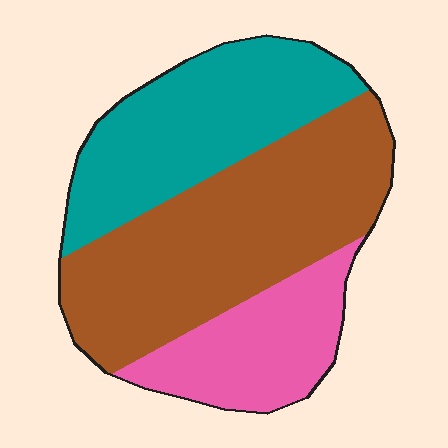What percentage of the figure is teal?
Teal takes up about one third (1/3) of the figure.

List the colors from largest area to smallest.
From largest to smallest: brown, teal, pink.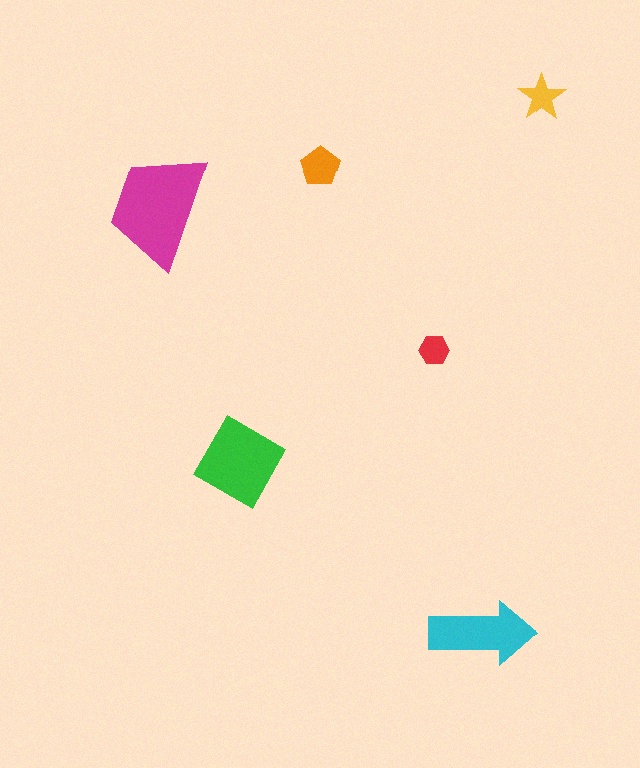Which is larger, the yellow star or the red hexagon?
The yellow star.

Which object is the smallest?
The red hexagon.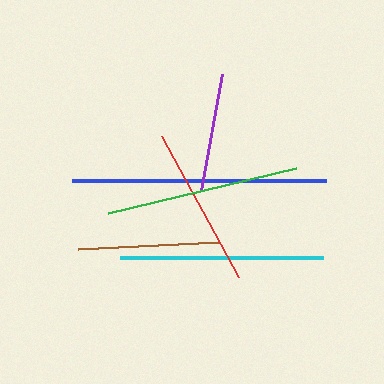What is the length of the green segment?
The green segment is approximately 193 pixels long.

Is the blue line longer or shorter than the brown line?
The blue line is longer than the brown line.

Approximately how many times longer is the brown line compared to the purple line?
The brown line is approximately 1.2 times the length of the purple line.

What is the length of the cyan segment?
The cyan segment is approximately 203 pixels long.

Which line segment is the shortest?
The purple line is the shortest at approximately 118 pixels.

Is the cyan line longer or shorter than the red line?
The cyan line is longer than the red line.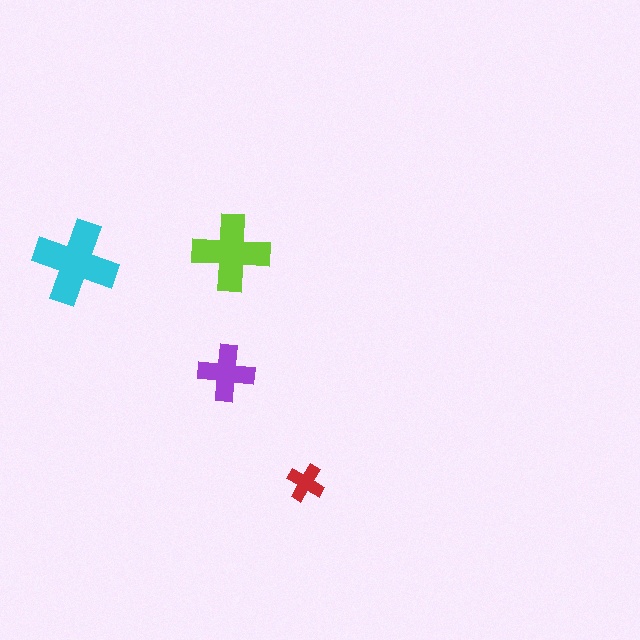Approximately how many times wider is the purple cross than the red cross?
About 1.5 times wider.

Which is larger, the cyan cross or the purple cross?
The cyan one.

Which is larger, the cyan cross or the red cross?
The cyan one.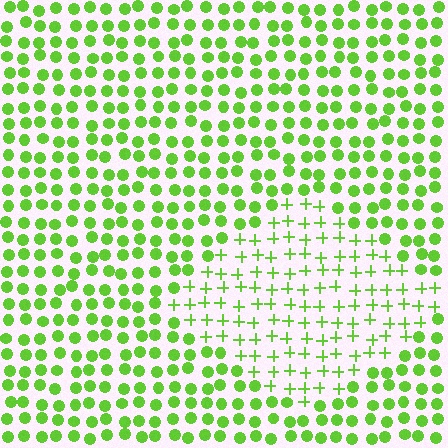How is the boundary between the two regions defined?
The boundary is defined by a change in element shape: plus signs inside vs. circles outside. All elements share the same color and spacing.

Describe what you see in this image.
The image is filled with small lime elements arranged in a uniform grid. A diamond-shaped region contains plus signs, while the surrounding area contains circles. The boundary is defined purely by the change in element shape.